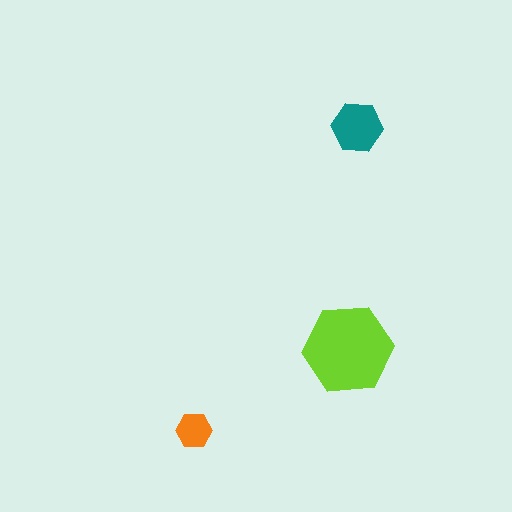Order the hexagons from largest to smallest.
the lime one, the teal one, the orange one.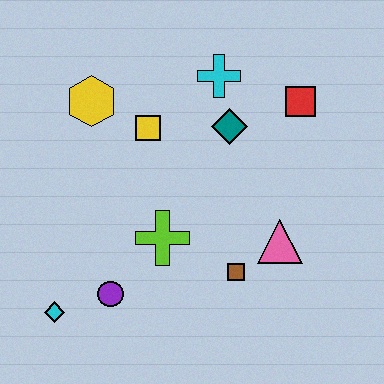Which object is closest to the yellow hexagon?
The yellow square is closest to the yellow hexagon.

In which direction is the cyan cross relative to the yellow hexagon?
The cyan cross is to the right of the yellow hexagon.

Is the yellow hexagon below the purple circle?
No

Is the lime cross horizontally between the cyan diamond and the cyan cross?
Yes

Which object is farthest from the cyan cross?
The cyan diamond is farthest from the cyan cross.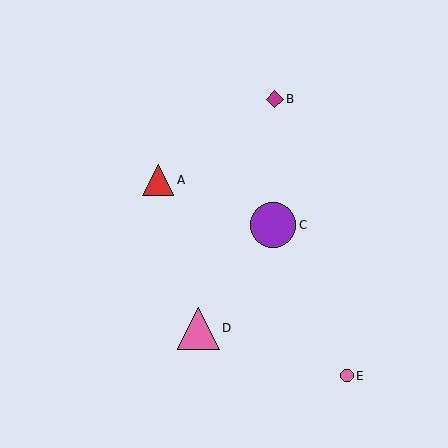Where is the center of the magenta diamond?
The center of the magenta diamond is at (275, 99).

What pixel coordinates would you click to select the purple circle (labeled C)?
Click at (273, 225) to select the purple circle C.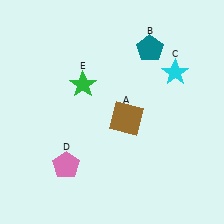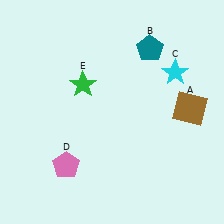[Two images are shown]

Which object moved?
The brown square (A) moved right.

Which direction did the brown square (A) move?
The brown square (A) moved right.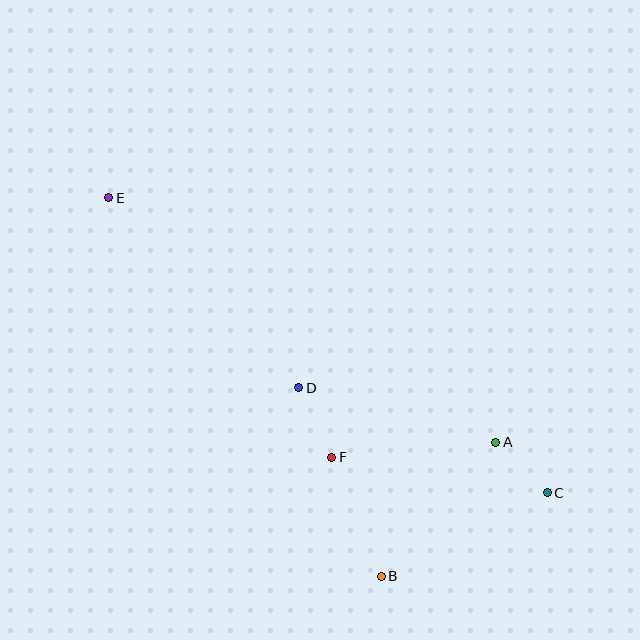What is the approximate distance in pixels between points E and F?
The distance between E and F is approximately 342 pixels.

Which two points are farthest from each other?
Points C and E are farthest from each other.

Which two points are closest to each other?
Points A and C are closest to each other.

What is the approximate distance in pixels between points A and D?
The distance between A and D is approximately 205 pixels.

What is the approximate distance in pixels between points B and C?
The distance between B and C is approximately 186 pixels.